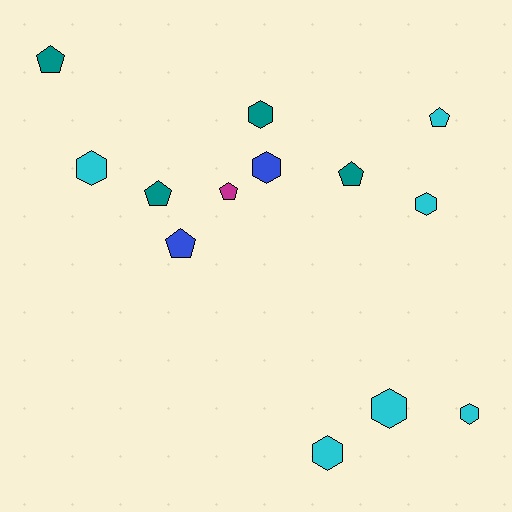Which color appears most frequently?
Cyan, with 6 objects.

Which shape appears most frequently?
Hexagon, with 7 objects.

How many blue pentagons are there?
There is 1 blue pentagon.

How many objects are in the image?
There are 13 objects.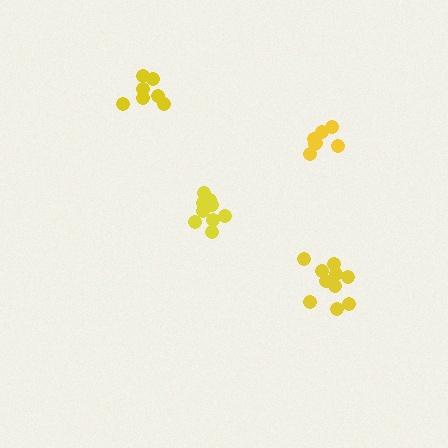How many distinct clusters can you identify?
There are 4 distinct clusters.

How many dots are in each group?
Group 1: 9 dots, Group 2: 7 dots, Group 3: 10 dots, Group 4: 7 dots (33 total).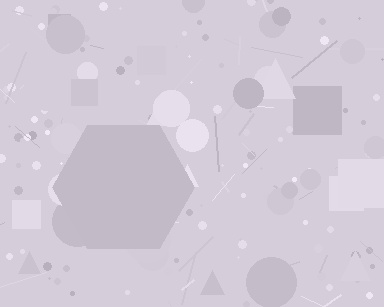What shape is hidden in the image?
A hexagon is hidden in the image.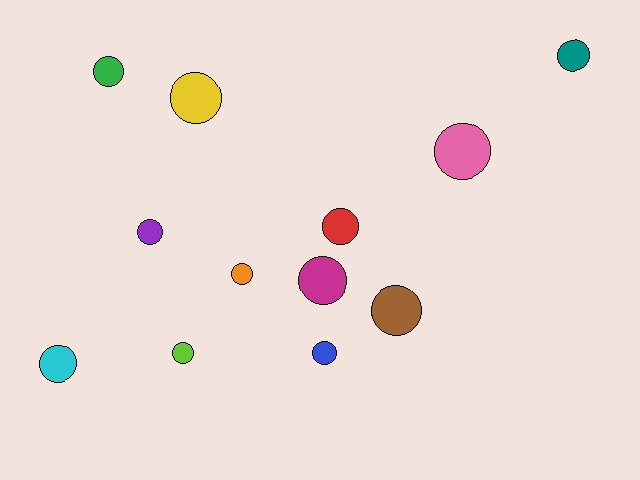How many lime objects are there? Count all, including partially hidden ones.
There is 1 lime object.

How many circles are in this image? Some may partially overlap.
There are 12 circles.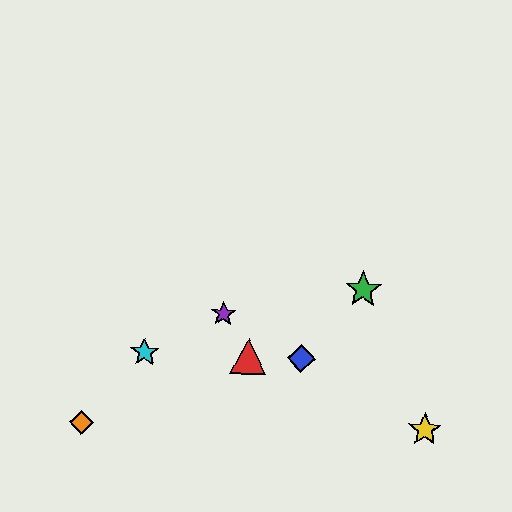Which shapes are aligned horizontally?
The red triangle, the blue diamond, the cyan star are aligned horizontally.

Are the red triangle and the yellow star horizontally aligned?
No, the red triangle is at y≈356 and the yellow star is at y≈430.